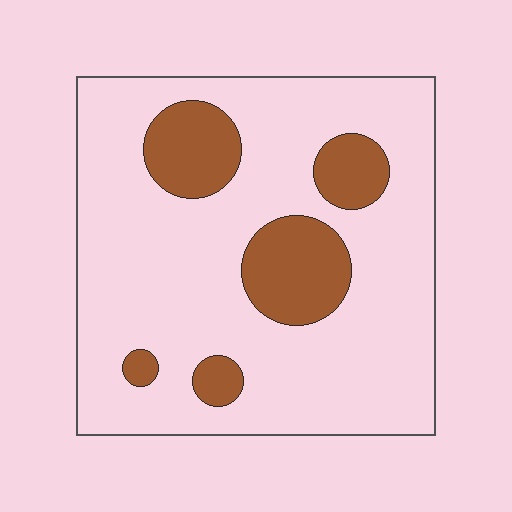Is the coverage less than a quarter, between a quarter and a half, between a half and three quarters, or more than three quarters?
Less than a quarter.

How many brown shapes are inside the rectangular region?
5.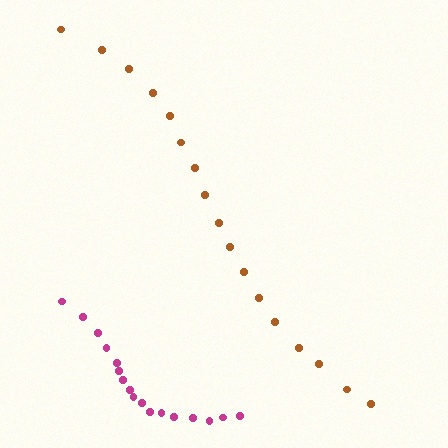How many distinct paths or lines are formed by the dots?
There are 2 distinct paths.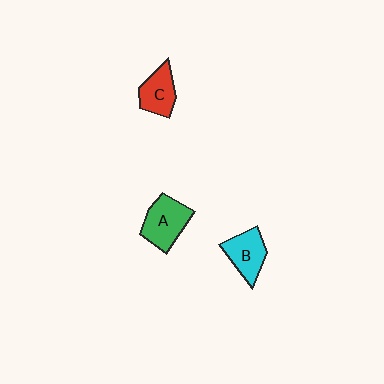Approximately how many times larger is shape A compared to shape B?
Approximately 1.2 times.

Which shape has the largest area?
Shape A (green).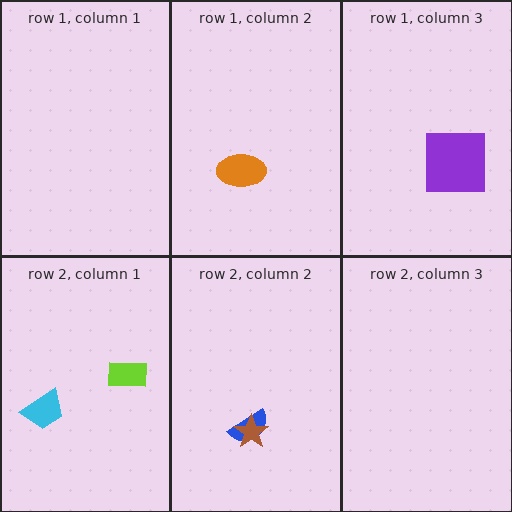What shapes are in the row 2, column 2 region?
The blue semicircle, the brown star.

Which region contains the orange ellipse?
The row 1, column 2 region.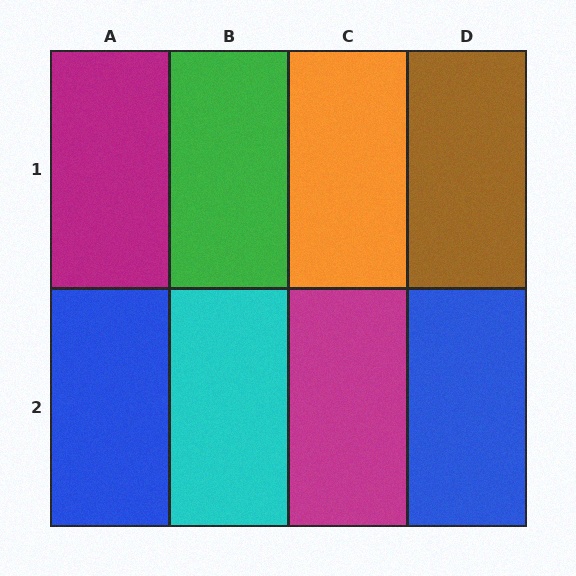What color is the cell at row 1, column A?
Magenta.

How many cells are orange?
1 cell is orange.